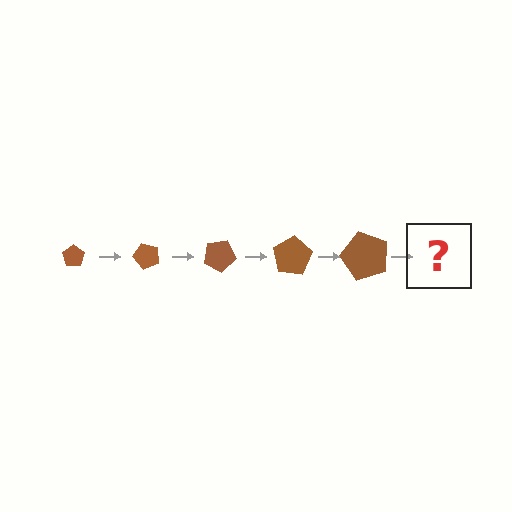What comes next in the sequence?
The next element should be a pentagon, larger than the previous one and rotated 250 degrees from the start.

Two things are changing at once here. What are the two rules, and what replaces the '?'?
The two rules are that the pentagon grows larger each step and it rotates 50 degrees each step. The '?' should be a pentagon, larger than the previous one and rotated 250 degrees from the start.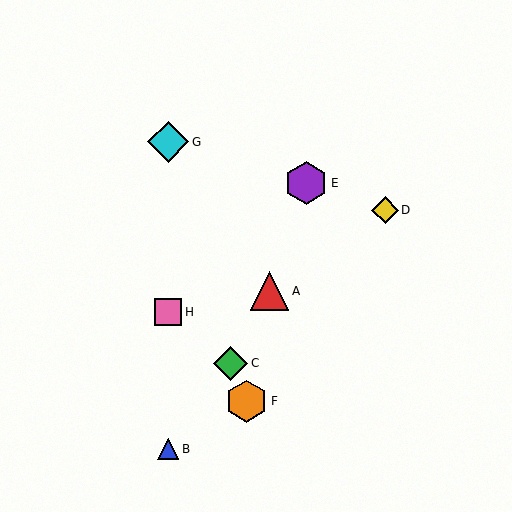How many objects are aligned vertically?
3 objects (B, G, H) are aligned vertically.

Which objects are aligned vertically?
Objects B, G, H are aligned vertically.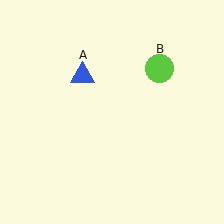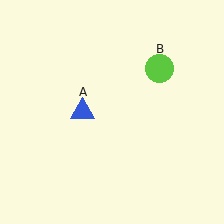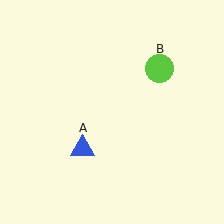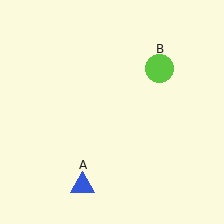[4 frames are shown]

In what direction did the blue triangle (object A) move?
The blue triangle (object A) moved down.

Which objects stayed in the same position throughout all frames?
Lime circle (object B) remained stationary.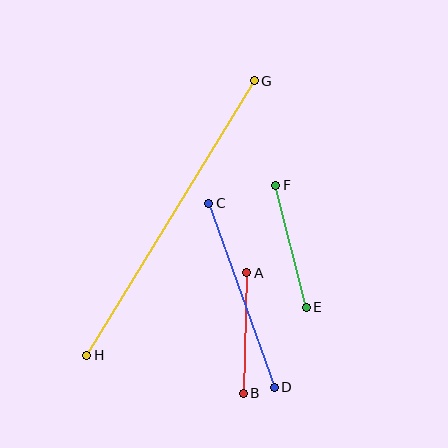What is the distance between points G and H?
The distance is approximately 321 pixels.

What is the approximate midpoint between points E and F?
The midpoint is at approximately (291, 246) pixels.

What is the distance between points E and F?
The distance is approximately 125 pixels.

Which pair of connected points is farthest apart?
Points G and H are farthest apart.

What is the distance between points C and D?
The distance is approximately 196 pixels.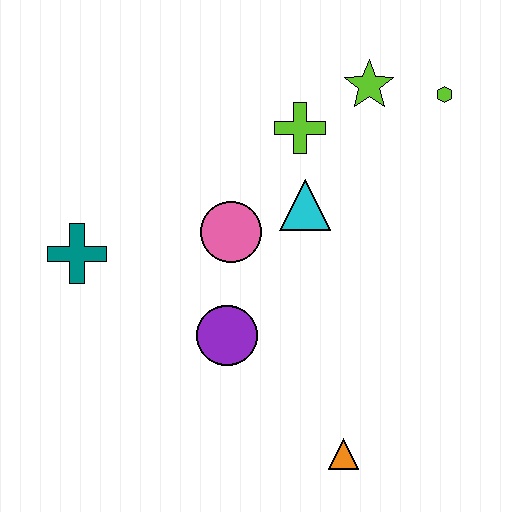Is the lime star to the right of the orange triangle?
Yes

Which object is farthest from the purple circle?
The lime hexagon is farthest from the purple circle.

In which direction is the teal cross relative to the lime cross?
The teal cross is to the left of the lime cross.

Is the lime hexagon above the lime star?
No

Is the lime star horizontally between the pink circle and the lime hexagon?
Yes